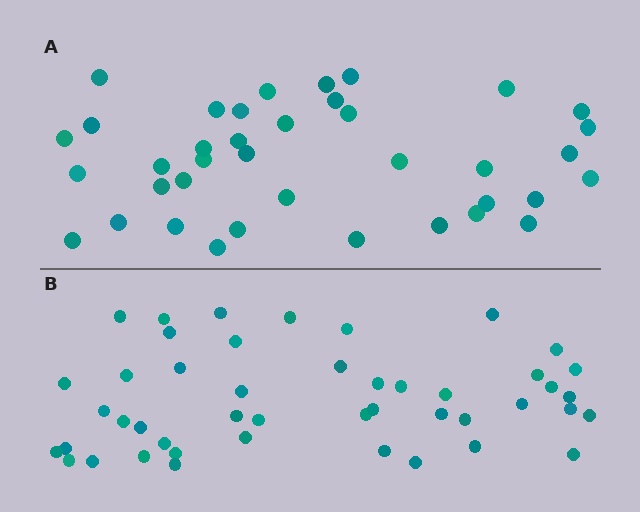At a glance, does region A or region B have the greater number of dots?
Region B (the bottom region) has more dots.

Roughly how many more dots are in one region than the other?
Region B has roughly 8 or so more dots than region A.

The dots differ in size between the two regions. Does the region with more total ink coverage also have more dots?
No. Region A has more total ink coverage because its dots are larger, but region B actually contains more individual dots. Total area can be misleading — the number of items is what matters here.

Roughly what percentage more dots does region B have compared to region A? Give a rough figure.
About 20% more.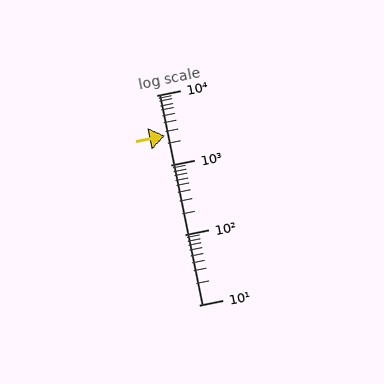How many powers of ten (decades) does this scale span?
The scale spans 3 decades, from 10 to 10000.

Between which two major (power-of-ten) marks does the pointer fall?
The pointer is between 1000 and 10000.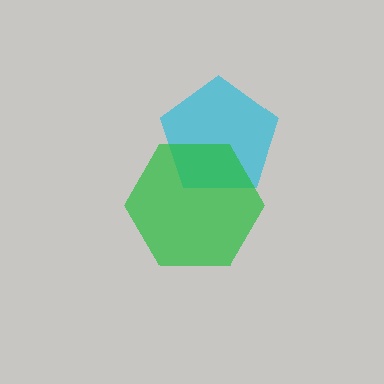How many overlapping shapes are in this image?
There are 2 overlapping shapes in the image.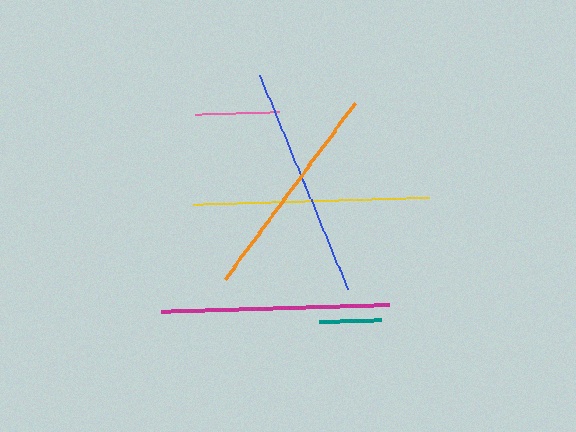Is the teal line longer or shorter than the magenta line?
The magenta line is longer than the teal line.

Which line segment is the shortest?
The teal line is the shortest at approximately 63 pixels.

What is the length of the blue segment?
The blue segment is approximately 232 pixels long.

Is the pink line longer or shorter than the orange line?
The orange line is longer than the pink line.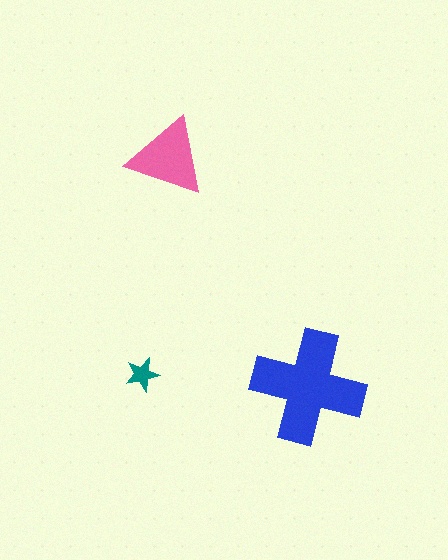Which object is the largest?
The blue cross.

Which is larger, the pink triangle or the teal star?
The pink triangle.